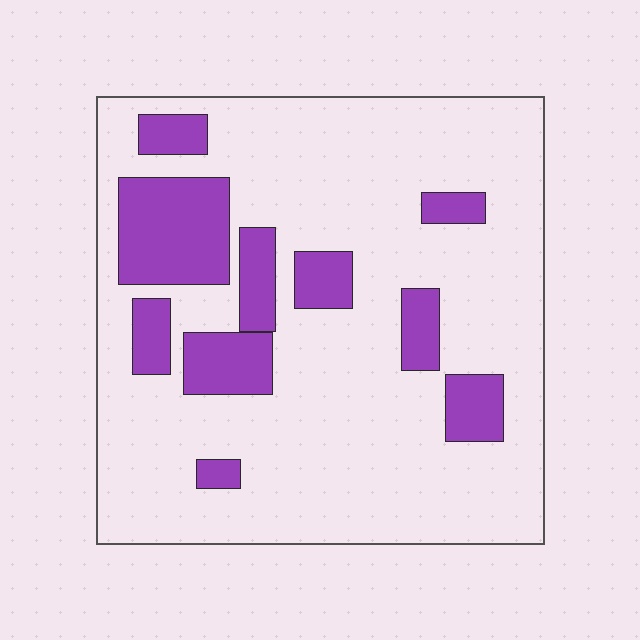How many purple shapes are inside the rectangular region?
10.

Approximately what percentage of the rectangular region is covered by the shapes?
Approximately 20%.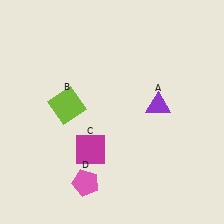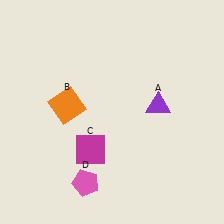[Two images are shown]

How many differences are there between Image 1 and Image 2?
There is 1 difference between the two images.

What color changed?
The square (B) changed from lime in Image 1 to orange in Image 2.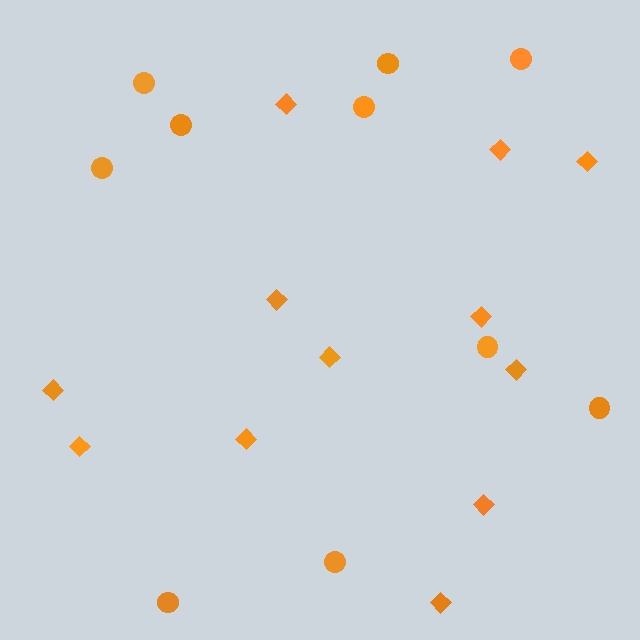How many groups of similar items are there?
There are 2 groups: one group of circles (10) and one group of diamonds (12).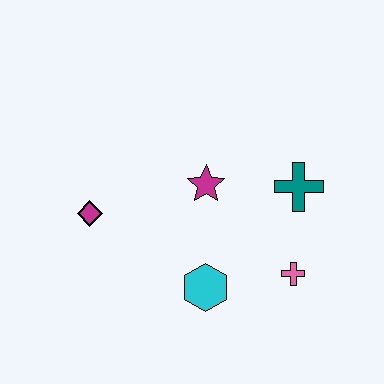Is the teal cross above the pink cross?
Yes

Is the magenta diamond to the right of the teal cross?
No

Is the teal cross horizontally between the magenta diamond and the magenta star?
No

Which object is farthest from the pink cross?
The magenta diamond is farthest from the pink cross.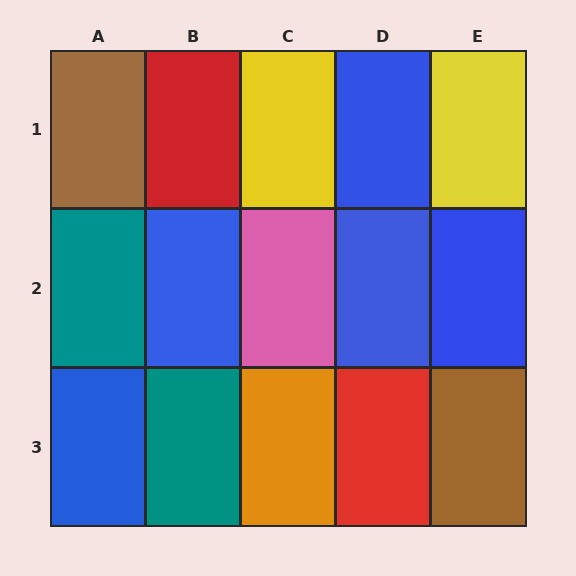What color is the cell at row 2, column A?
Teal.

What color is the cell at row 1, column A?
Brown.